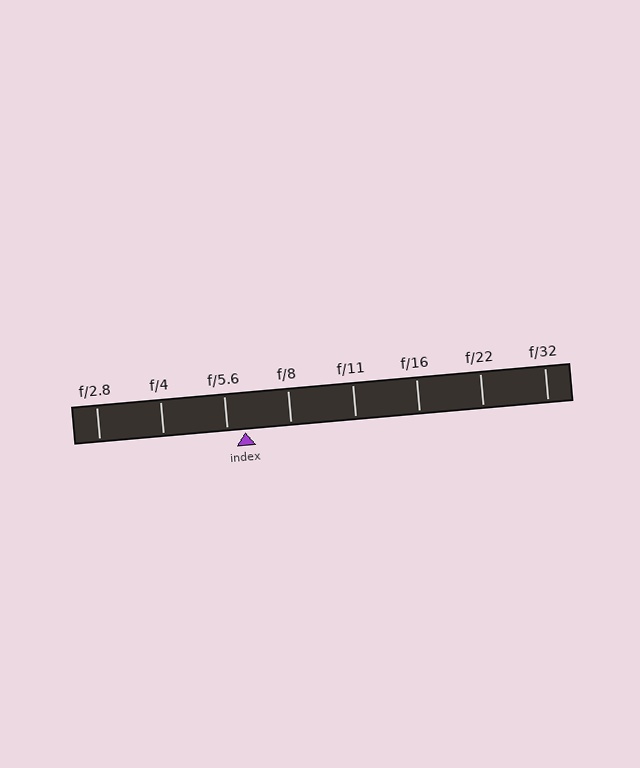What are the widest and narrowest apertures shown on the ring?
The widest aperture shown is f/2.8 and the narrowest is f/32.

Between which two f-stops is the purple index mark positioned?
The index mark is between f/5.6 and f/8.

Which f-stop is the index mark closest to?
The index mark is closest to f/5.6.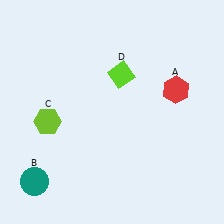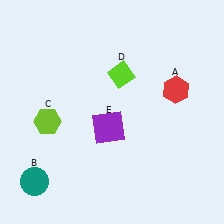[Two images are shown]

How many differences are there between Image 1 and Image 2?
There is 1 difference between the two images.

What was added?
A purple square (E) was added in Image 2.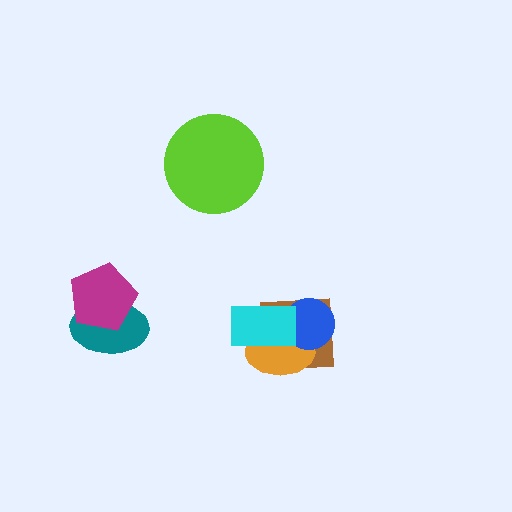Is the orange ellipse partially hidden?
Yes, it is partially covered by another shape.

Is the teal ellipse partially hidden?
Yes, it is partially covered by another shape.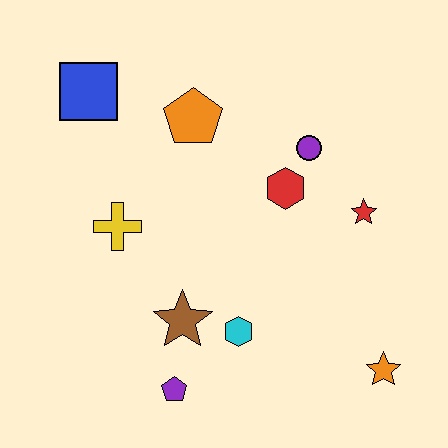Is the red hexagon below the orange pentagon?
Yes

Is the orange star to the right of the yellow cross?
Yes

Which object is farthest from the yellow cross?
The orange star is farthest from the yellow cross.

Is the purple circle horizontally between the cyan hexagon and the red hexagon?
No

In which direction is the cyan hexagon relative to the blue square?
The cyan hexagon is below the blue square.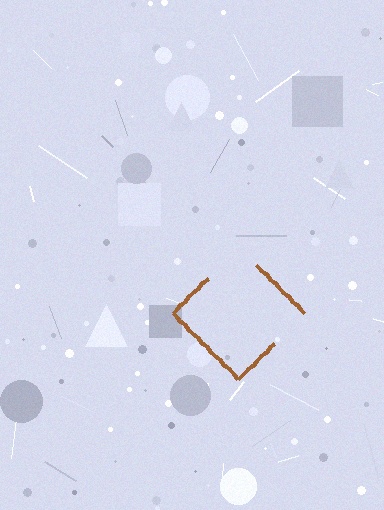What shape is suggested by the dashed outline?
The dashed outline suggests a diamond.